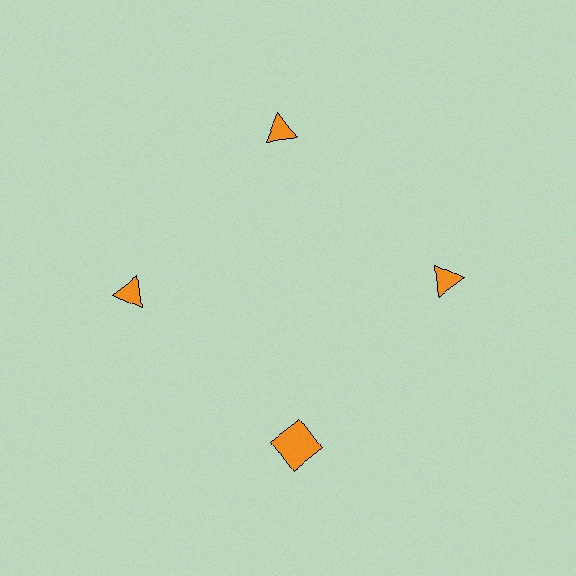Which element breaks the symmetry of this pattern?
The orange square at roughly the 6 o'clock position breaks the symmetry. All other shapes are orange triangles.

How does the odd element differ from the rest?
It has a different shape: square instead of triangle.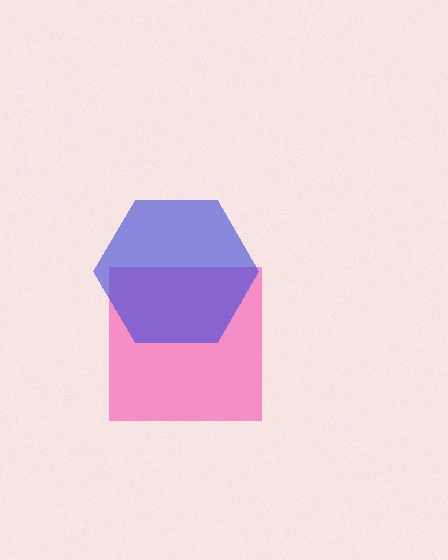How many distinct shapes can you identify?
There are 2 distinct shapes: a pink square, a blue hexagon.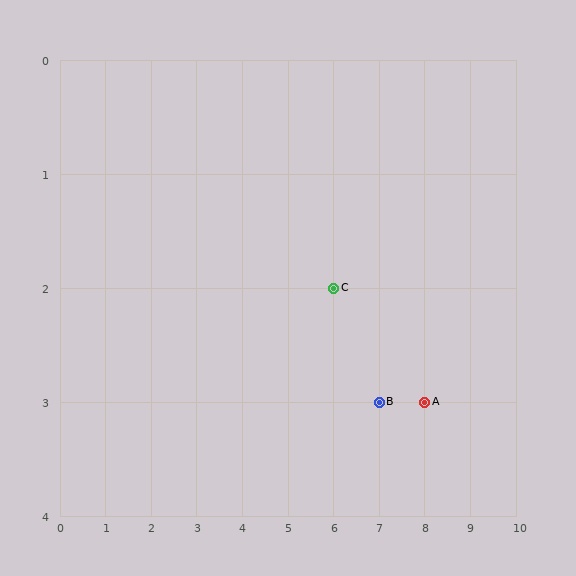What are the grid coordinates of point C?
Point C is at grid coordinates (6, 2).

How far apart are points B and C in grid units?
Points B and C are 1 column and 1 row apart (about 1.4 grid units diagonally).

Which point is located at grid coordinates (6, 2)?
Point C is at (6, 2).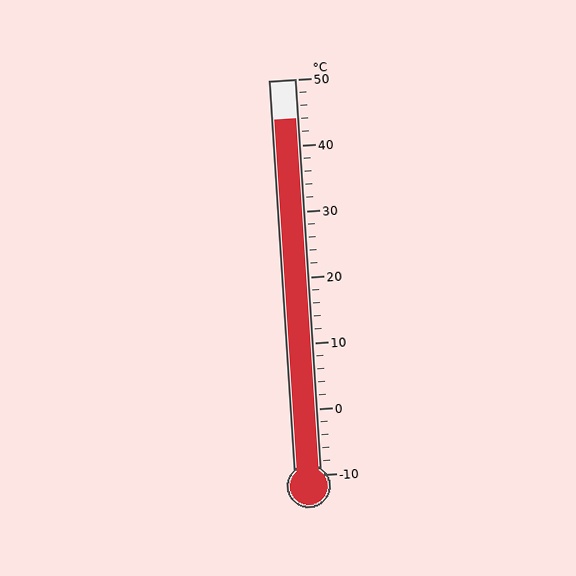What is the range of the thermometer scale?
The thermometer scale ranges from -10°C to 50°C.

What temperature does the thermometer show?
The thermometer shows approximately 44°C.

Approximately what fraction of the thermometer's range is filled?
The thermometer is filled to approximately 90% of its range.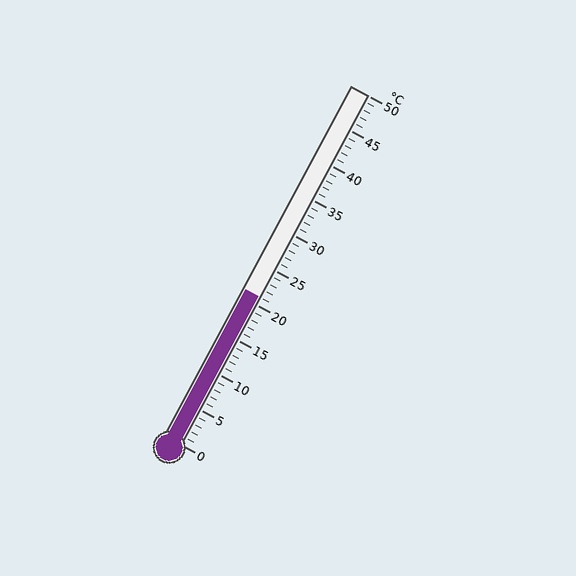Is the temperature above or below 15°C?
The temperature is above 15°C.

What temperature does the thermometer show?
The thermometer shows approximately 21°C.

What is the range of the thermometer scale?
The thermometer scale ranges from 0°C to 50°C.